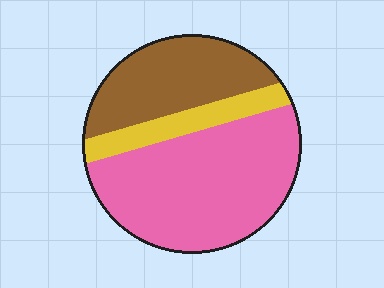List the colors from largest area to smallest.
From largest to smallest: pink, brown, yellow.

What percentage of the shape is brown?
Brown takes up about one third (1/3) of the shape.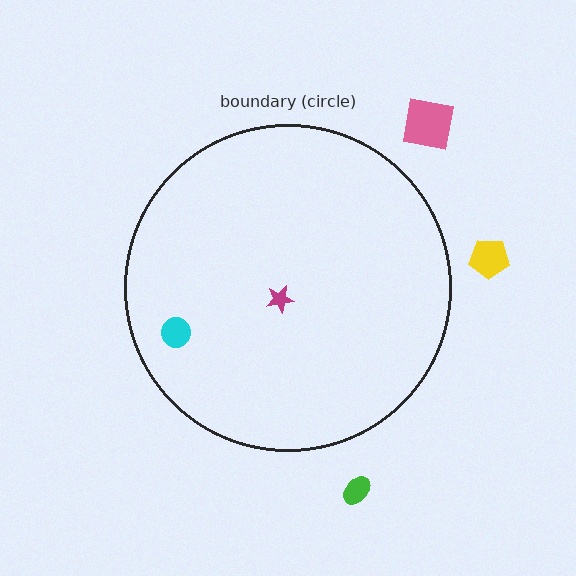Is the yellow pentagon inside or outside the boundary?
Outside.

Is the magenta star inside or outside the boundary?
Inside.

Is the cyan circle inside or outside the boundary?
Inside.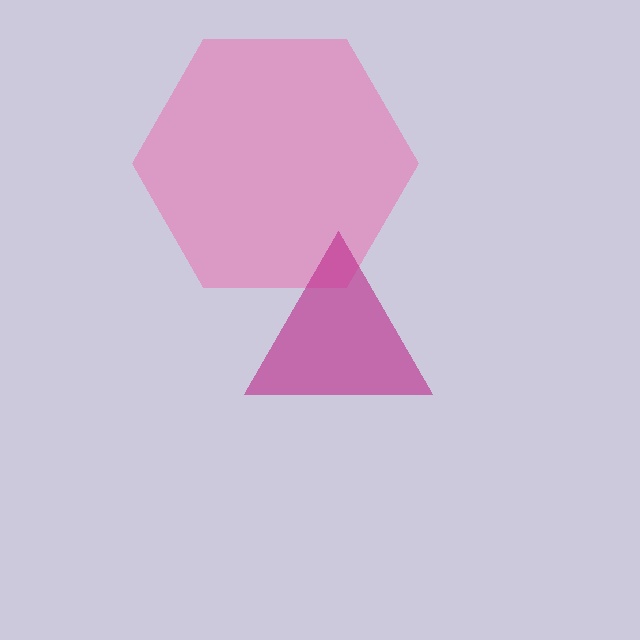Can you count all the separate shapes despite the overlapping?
Yes, there are 2 separate shapes.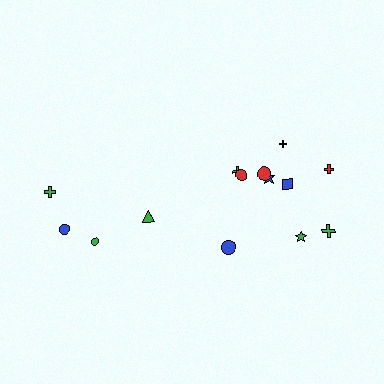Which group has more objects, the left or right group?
The right group.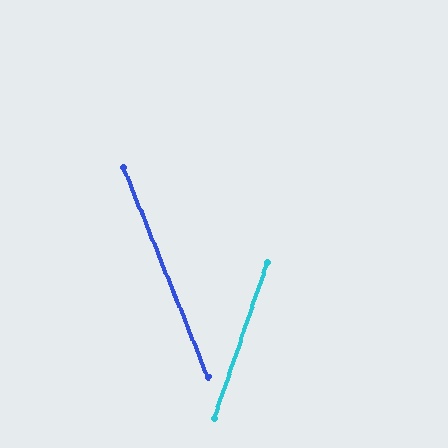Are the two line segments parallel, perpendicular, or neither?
Neither parallel nor perpendicular — they differ by about 41°.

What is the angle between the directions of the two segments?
Approximately 41 degrees.